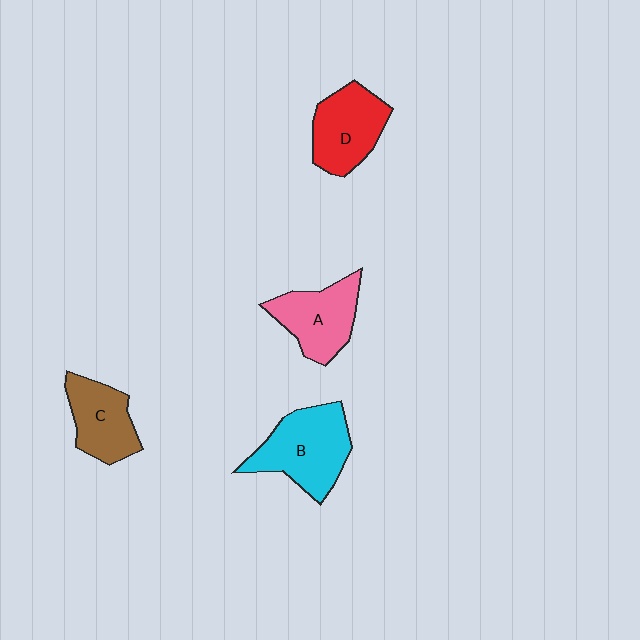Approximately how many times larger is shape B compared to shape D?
Approximately 1.2 times.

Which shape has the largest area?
Shape B (cyan).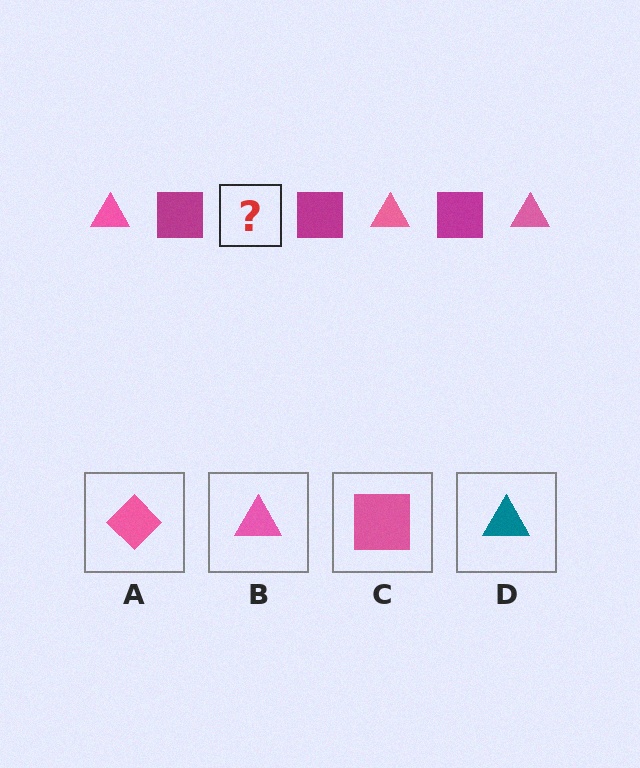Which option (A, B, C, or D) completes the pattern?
B.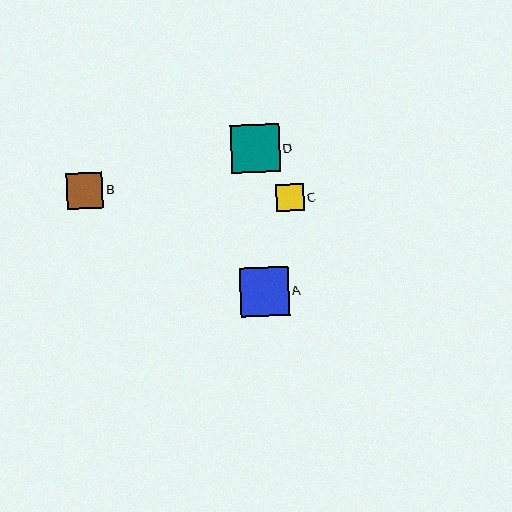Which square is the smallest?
Square C is the smallest with a size of approximately 27 pixels.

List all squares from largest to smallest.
From largest to smallest: A, D, B, C.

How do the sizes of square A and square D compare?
Square A and square D are approximately the same size.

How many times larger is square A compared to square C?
Square A is approximately 1.8 times the size of square C.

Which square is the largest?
Square A is the largest with a size of approximately 49 pixels.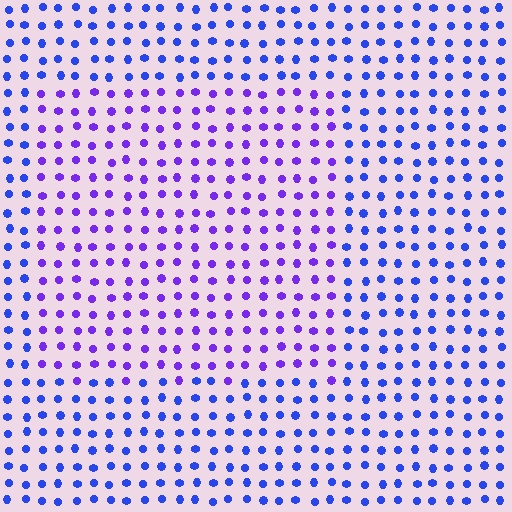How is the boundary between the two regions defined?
The boundary is defined purely by a slight shift in hue (about 34 degrees). Spacing, size, and orientation are identical on both sides.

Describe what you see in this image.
The image is filled with small blue elements in a uniform arrangement. A rectangle-shaped region is visible where the elements are tinted to a slightly different hue, forming a subtle color boundary.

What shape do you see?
I see a rectangle.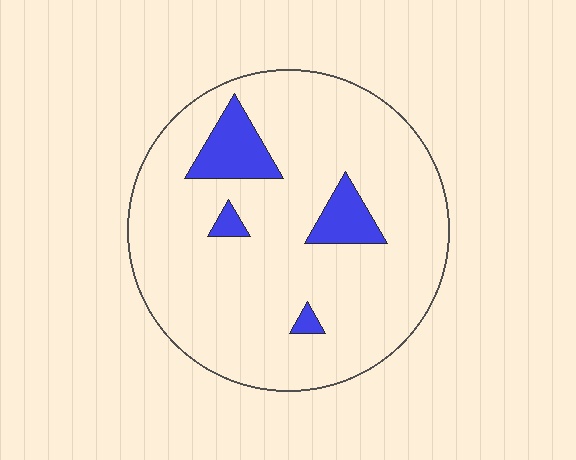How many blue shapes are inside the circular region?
4.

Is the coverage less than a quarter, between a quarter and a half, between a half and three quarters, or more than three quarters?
Less than a quarter.